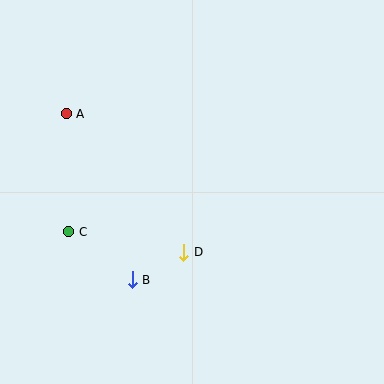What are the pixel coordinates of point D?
Point D is at (184, 252).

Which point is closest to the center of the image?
Point D at (184, 252) is closest to the center.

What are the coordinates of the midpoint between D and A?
The midpoint between D and A is at (125, 183).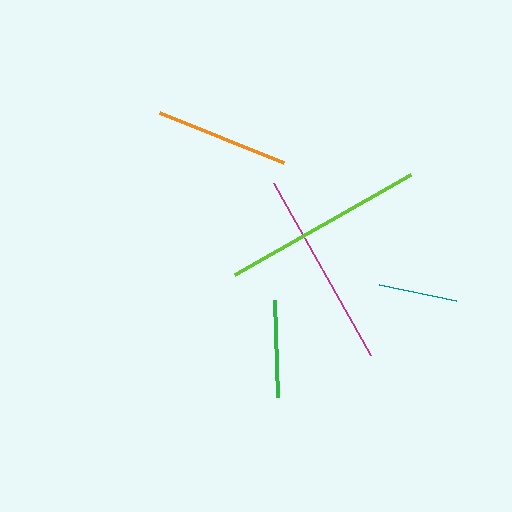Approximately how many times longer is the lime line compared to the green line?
The lime line is approximately 2.1 times the length of the green line.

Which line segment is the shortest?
The teal line is the shortest at approximately 78 pixels.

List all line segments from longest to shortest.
From longest to shortest: lime, magenta, orange, green, teal.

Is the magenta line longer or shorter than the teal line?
The magenta line is longer than the teal line.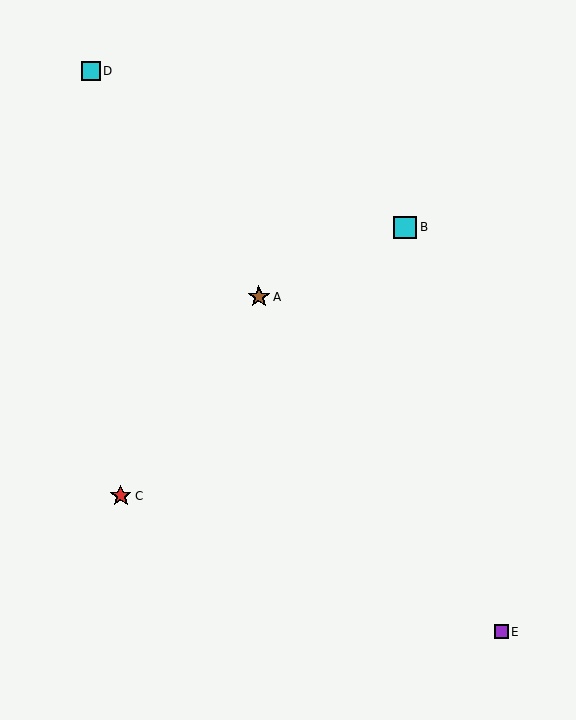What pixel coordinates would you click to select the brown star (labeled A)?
Click at (259, 297) to select the brown star A.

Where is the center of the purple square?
The center of the purple square is at (501, 632).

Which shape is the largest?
The cyan square (labeled B) is the largest.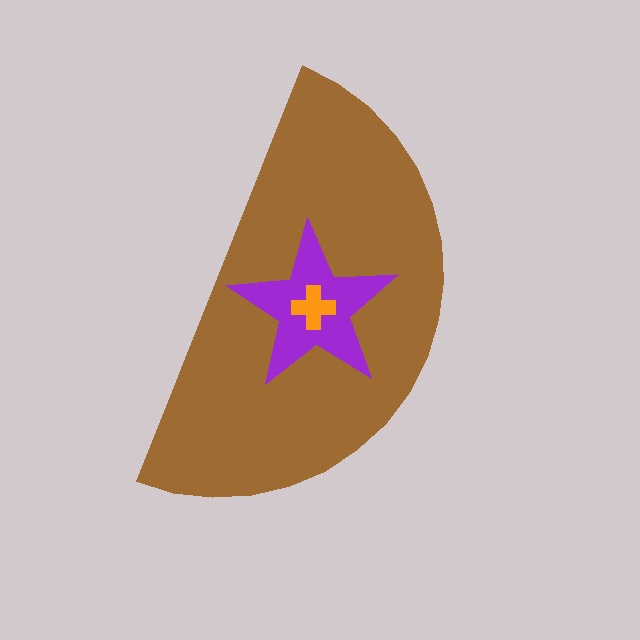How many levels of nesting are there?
3.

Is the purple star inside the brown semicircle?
Yes.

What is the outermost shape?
The brown semicircle.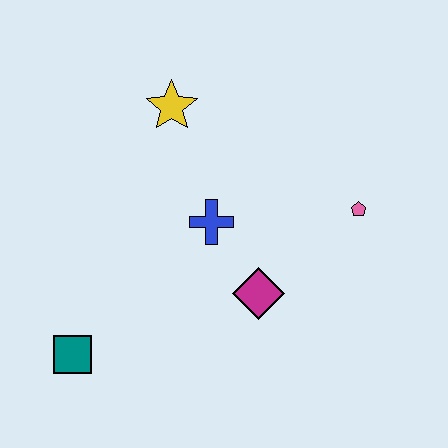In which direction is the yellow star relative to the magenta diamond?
The yellow star is above the magenta diamond.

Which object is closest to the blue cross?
The magenta diamond is closest to the blue cross.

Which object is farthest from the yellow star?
The teal square is farthest from the yellow star.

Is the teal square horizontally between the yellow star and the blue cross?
No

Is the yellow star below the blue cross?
No